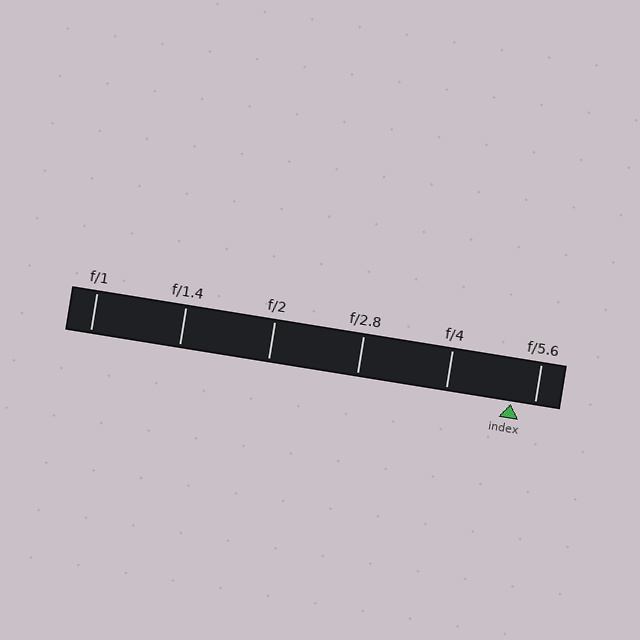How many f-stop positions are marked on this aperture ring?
There are 6 f-stop positions marked.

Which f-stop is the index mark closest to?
The index mark is closest to f/5.6.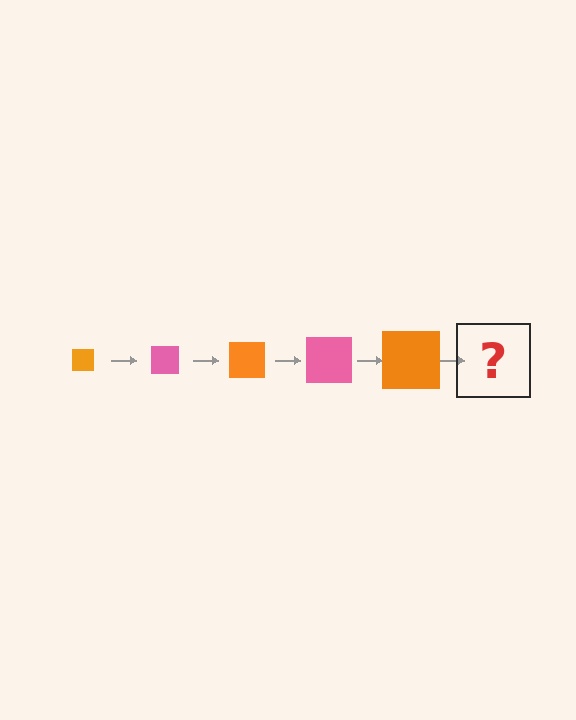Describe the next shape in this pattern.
It should be a pink square, larger than the previous one.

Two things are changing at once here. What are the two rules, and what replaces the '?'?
The two rules are that the square grows larger each step and the color cycles through orange and pink. The '?' should be a pink square, larger than the previous one.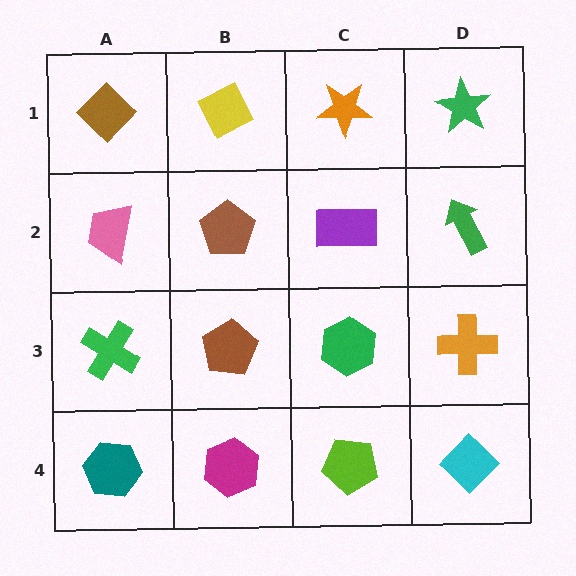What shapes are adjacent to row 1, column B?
A brown pentagon (row 2, column B), a brown diamond (row 1, column A), an orange star (row 1, column C).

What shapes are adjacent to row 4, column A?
A green cross (row 3, column A), a magenta hexagon (row 4, column B).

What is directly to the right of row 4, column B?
A lime pentagon.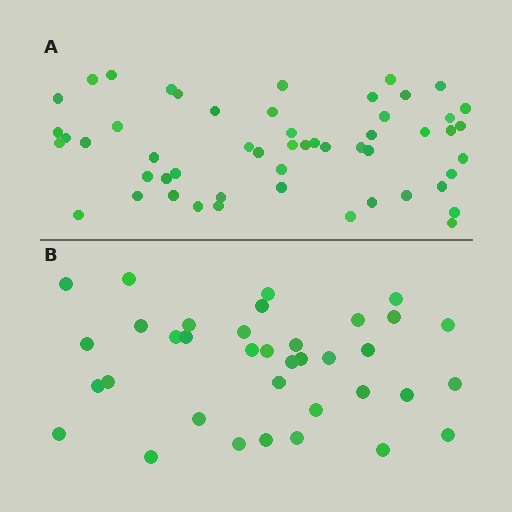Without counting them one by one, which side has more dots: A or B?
Region A (the top region) has more dots.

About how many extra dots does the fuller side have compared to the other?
Region A has approximately 15 more dots than region B.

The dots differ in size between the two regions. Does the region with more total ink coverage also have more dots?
No. Region B has more total ink coverage because its dots are larger, but region A actually contains more individual dots. Total area can be misleading — the number of items is what matters here.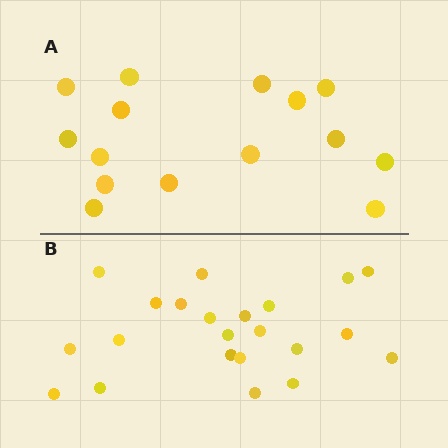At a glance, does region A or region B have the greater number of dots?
Region B (the bottom region) has more dots.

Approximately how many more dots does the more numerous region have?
Region B has roughly 8 or so more dots than region A.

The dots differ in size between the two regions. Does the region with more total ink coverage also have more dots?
No. Region A has more total ink coverage because its dots are larger, but region B actually contains more individual dots. Total area can be misleading — the number of items is what matters here.